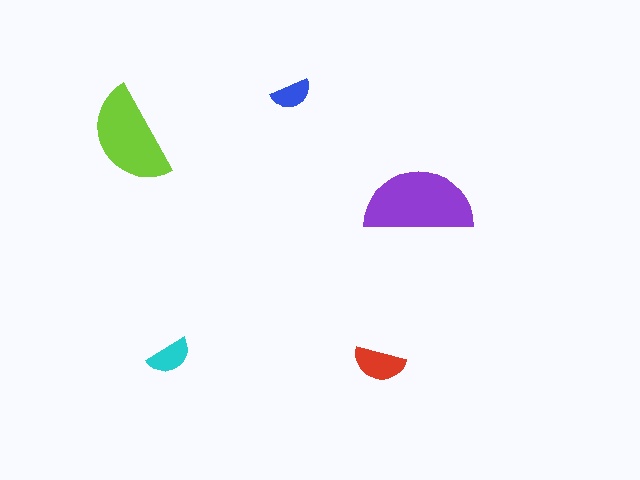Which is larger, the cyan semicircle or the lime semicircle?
The lime one.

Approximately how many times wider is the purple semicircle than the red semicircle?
About 2 times wider.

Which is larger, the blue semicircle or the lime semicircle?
The lime one.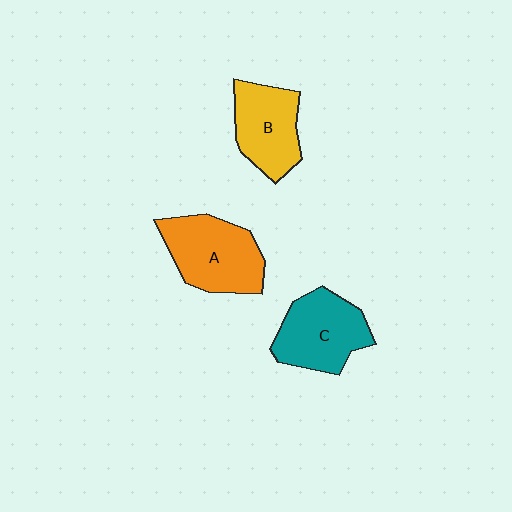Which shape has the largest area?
Shape A (orange).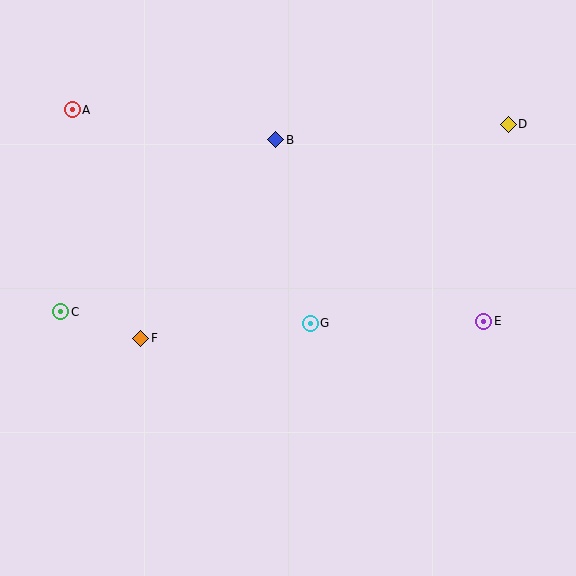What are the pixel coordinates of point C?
Point C is at (61, 312).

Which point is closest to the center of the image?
Point G at (310, 323) is closest to the center.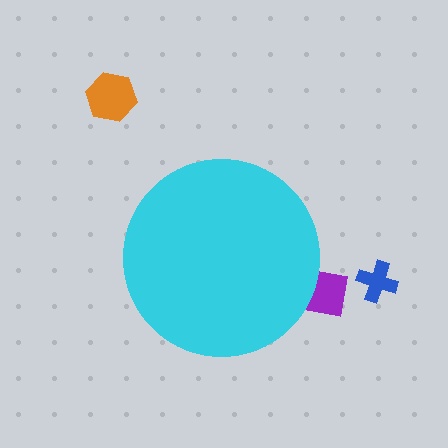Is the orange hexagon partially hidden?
No, the orange hexagon is fully visible.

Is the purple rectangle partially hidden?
Yes, the purple rectangle is partially hidden behind the cyan circle.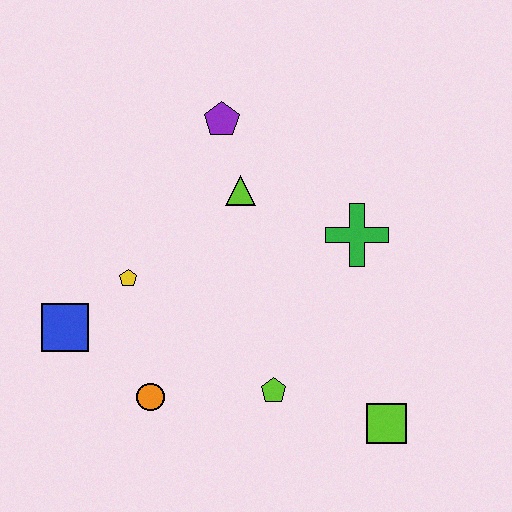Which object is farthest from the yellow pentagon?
The lime square is farthest from the yellow pentagon.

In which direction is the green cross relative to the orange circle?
The green cross is to the right of the orange circle.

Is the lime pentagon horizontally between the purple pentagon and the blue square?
No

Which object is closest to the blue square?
The yellow pentagon is closest to the blue square.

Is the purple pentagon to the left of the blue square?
No